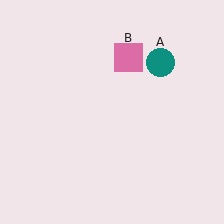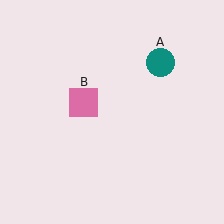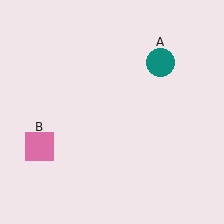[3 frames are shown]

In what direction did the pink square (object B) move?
The pink square (object B) moved down and to the left.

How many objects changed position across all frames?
1 object changed position: pink square (object B).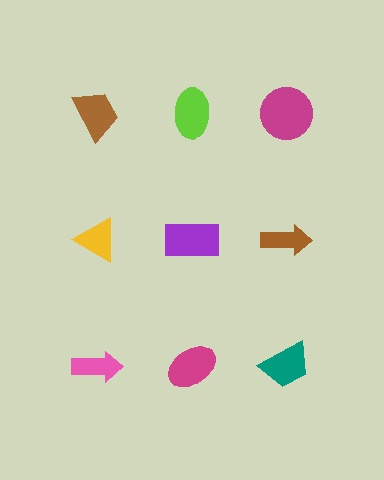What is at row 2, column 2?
A purple rectangle.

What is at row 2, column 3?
A brown arrow.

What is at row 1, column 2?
A lime ellipse.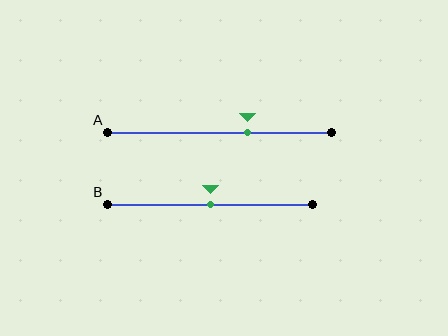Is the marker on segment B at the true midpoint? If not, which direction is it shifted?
Yes, the marker on segment B is at the true midpoint.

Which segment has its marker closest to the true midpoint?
Segment B has its marker closest to the true midpoint.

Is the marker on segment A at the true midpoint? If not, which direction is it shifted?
No, the marker on segment A is shifted to the right by about 12% of the segment length.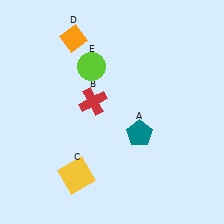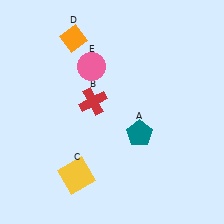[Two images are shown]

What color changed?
The circle (E) changed from lime in Image 1 to pink in Image 2.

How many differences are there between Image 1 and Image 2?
There is 1 difference between the two images.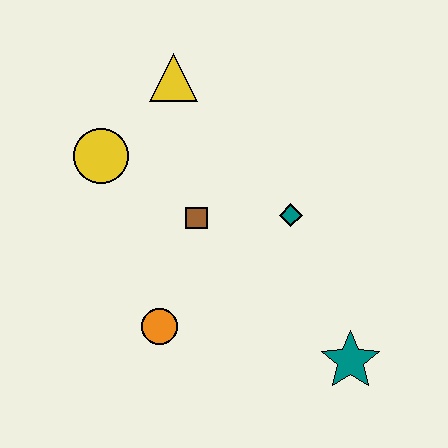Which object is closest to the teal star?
The teal diamond is closest to the teal star.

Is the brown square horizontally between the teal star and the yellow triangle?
Yes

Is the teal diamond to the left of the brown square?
No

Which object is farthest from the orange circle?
The yellow triangle is farthest from the orange circle.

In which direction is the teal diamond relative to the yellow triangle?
The teal diamond is below the yellow triangle.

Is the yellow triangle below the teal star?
No